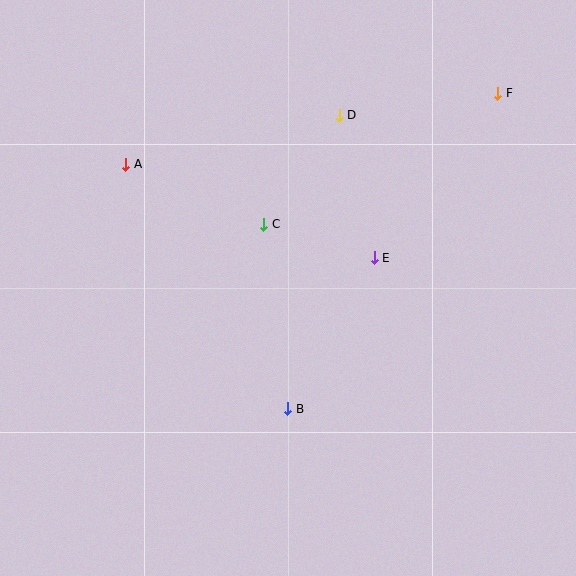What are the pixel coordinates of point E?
Point E is at (374, 258).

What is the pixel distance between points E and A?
The distance between E and A is 266 pixels.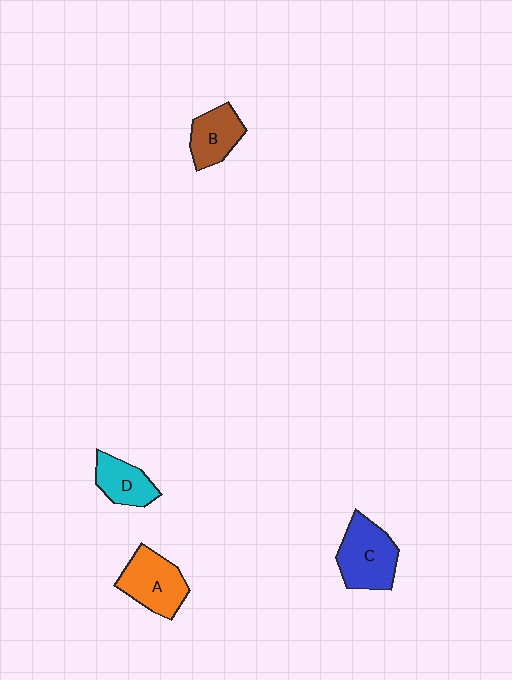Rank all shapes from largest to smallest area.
From largest to smallest: C (blue), A (orange), B (brown), D (cyan).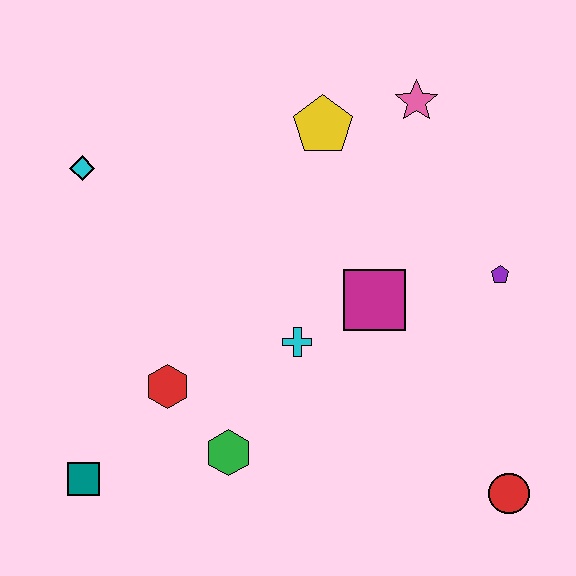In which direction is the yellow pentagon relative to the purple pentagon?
The yellow pentagon is to the left of the purple pentagon.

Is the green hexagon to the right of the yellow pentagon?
No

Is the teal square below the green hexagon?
Yes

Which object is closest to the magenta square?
The cyan cross is closest to the magenta square.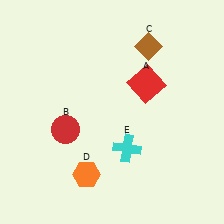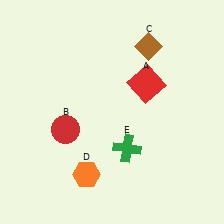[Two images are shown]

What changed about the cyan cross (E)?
In Image 1, E is cyan. In Image 2, it changed to green.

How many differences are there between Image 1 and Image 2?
There is 1 difference between the two images.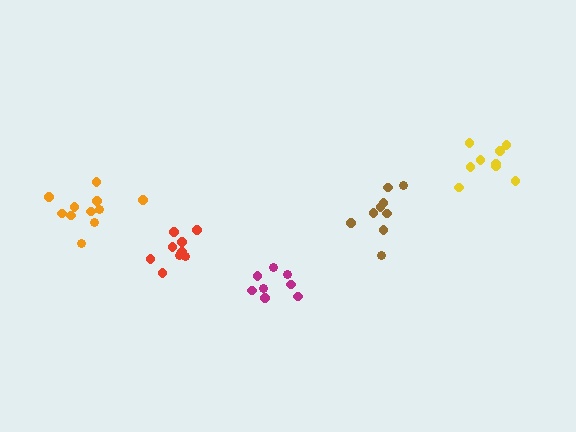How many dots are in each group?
Group 1: 11 dots, Group 2: 8 dots, Group 3: 9 dots, Group 4: 9 dots, Group 5: 9 dots (46 total).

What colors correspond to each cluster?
The clusters are colored: orange, magenta, brown, yellow, red.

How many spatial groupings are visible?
There are 5 spatial groupings.